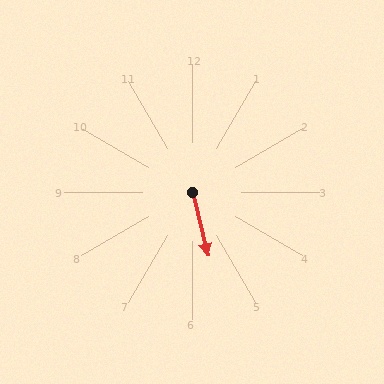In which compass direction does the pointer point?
South.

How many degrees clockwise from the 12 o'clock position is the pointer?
Approximately 166 degrees.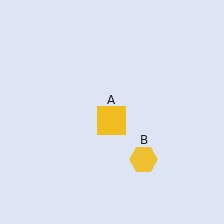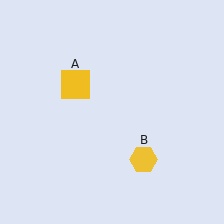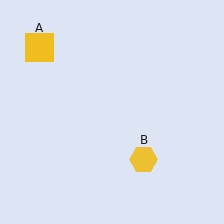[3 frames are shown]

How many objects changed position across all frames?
1 object changed position: yellow square (object A).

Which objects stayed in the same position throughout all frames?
Yellow hexagon (object B) remained stationary.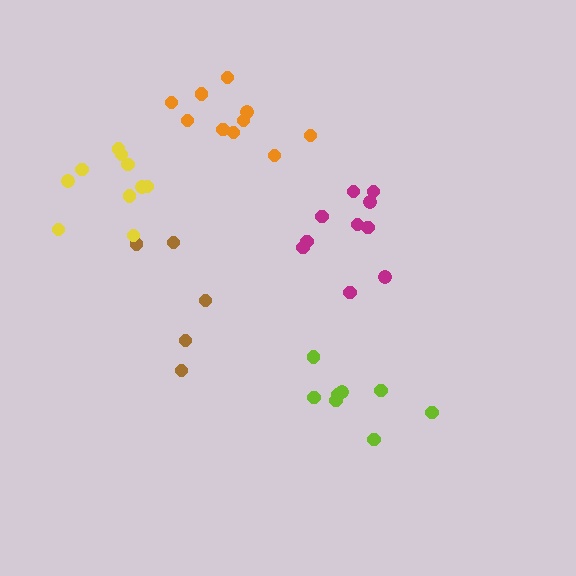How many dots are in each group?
Group 1: 10 dots, Group 2: 10 dots, Group 3: 5 dots, Group 4: 8 dots, Group 5: 10 dots (43 total).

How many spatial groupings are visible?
There are 5 spatial groupings.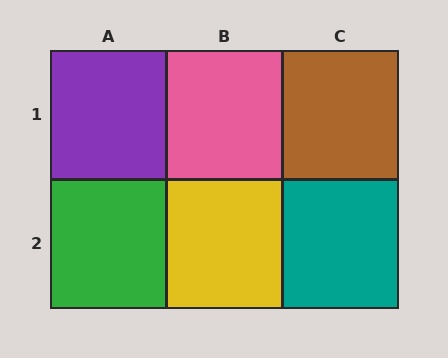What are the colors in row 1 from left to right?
Purple, pink, brown.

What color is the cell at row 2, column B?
Yellow.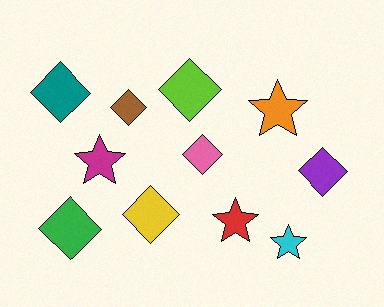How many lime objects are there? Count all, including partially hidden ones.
There is 1 lime object.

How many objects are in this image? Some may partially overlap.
There are 11 objects.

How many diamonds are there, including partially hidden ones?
There are 7 diamonds.